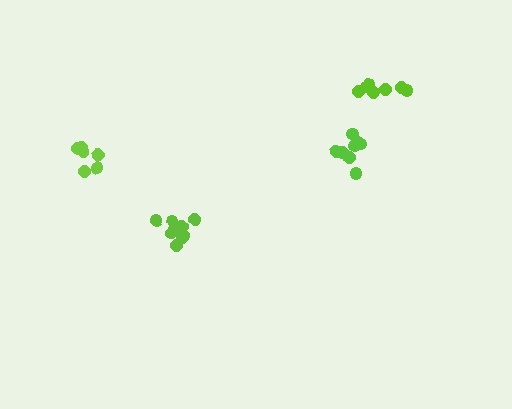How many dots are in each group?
Group 1: 6 dots, Group 2: 7 dots, Group 3: 8 dots, Group 4: 11 dots (32 total).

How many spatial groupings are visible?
There are 4 spatial groupings.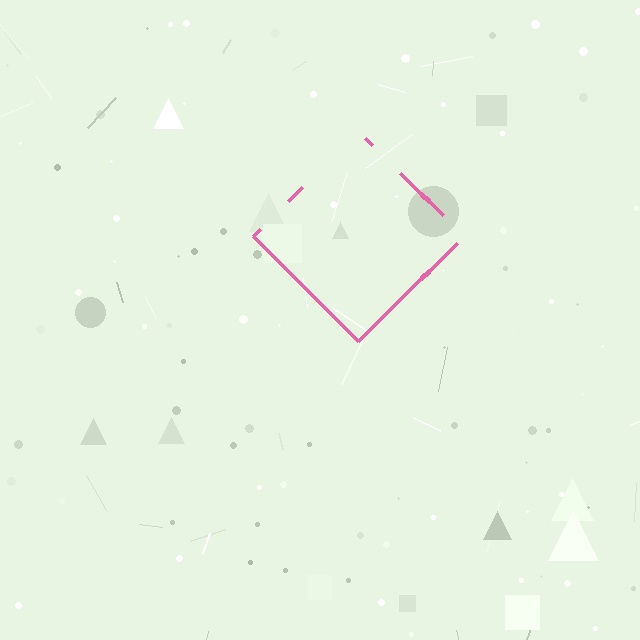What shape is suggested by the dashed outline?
The dashed outline suggests a diamond.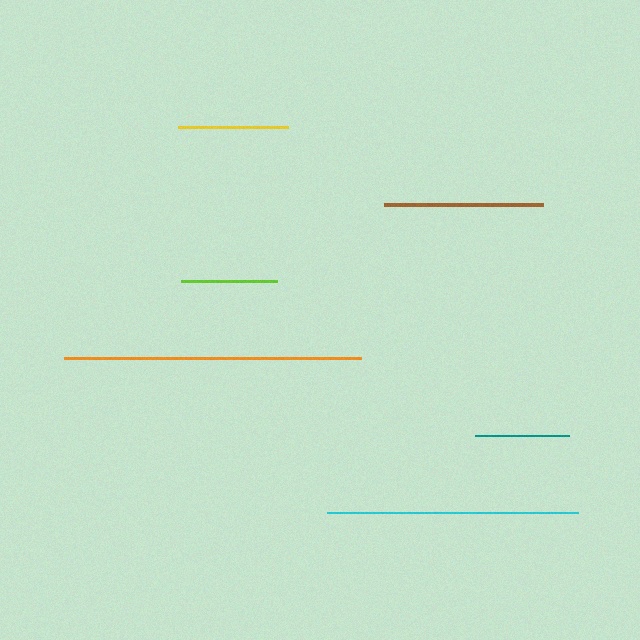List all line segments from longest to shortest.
From longest to shortest: orange, cyan, brown, yellow, lime, teal.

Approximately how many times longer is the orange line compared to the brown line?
The orange line is approximately 1.9 times the length of the brown line.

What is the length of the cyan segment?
The cyan segment is approximately 251 pixels long.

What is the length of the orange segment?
The orange segment is approximately 297 pixels long.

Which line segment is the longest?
The orange line is the longest at approximately 297 pixels.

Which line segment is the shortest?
The teal line is the shortest at approximately 94 pixels.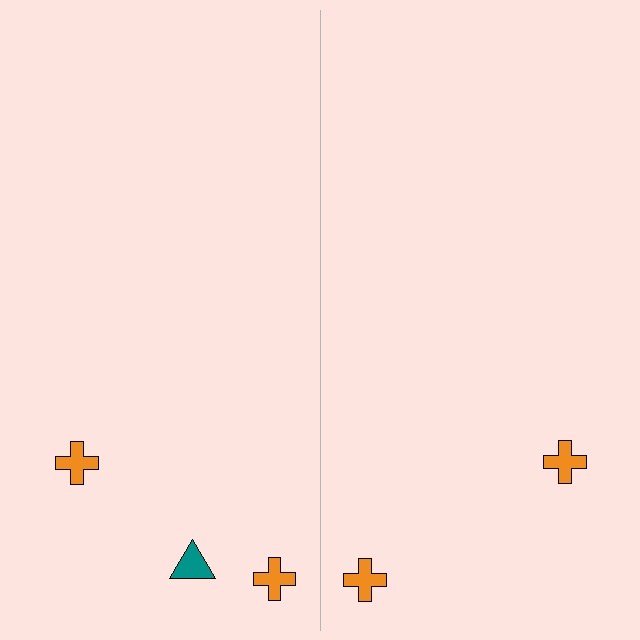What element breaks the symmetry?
A teal triangle is missing from the right side.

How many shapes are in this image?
There are 5 shapes in this image.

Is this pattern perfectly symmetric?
No, the pattern is not perfectly symmetric. A teal triangle is missing from the right side.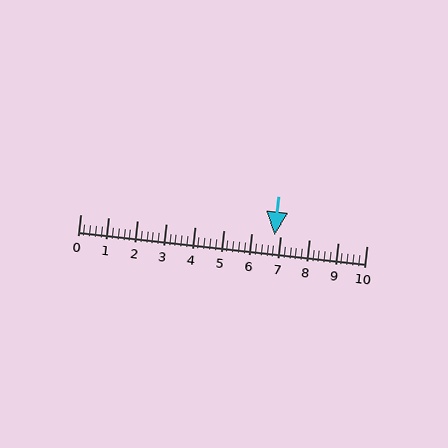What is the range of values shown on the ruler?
The ruler shows values from 0 to 10.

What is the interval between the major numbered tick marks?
The major tick marks are spaced 1 units apart.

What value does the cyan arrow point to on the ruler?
The cyan arrow points to approximately 6.8.